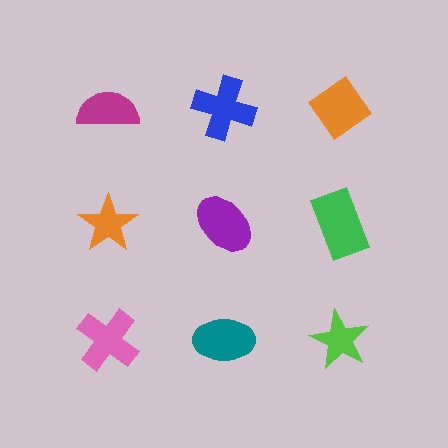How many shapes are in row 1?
3 shapes.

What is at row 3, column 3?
A lime star.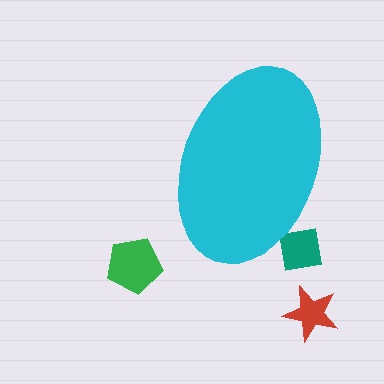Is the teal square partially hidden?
Yes, the teal square is partially hidden behind the cyan ellipse.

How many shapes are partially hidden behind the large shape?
1 shape is partially hidden.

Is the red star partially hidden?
No, the red star is fully visible.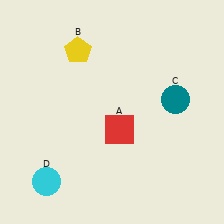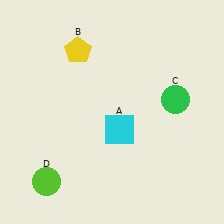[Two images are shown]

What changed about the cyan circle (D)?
In Image 1, D is cyan. In Image 2, it changed to lime.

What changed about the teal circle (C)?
In Image 1, C is teal. In Image 2, it changed to green.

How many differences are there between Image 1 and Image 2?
There are 3 differences between the two images.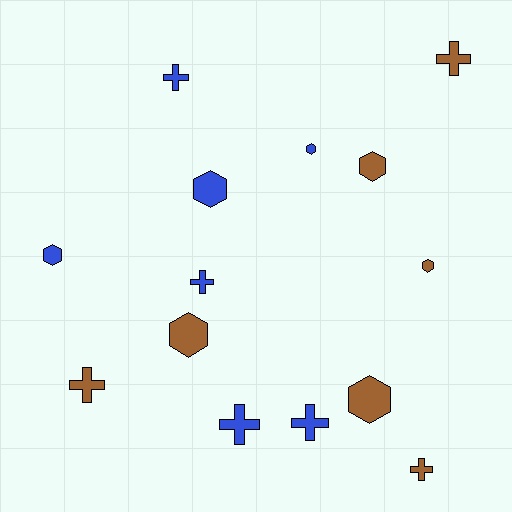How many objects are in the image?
There are 14 objects.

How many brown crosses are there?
There are 3 brown crosses.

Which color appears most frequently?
Brown, with 7 objects.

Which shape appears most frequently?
Hexagon, with 7 objects.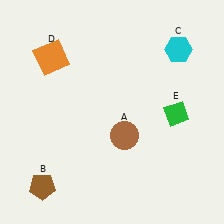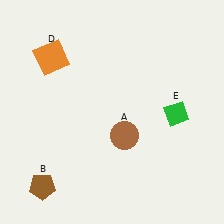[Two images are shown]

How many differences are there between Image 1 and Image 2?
There is 1 difference between the two images.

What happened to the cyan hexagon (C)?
The cyan hexagon (C) was removed in Image 2. It was in the top-right area of Image 1.